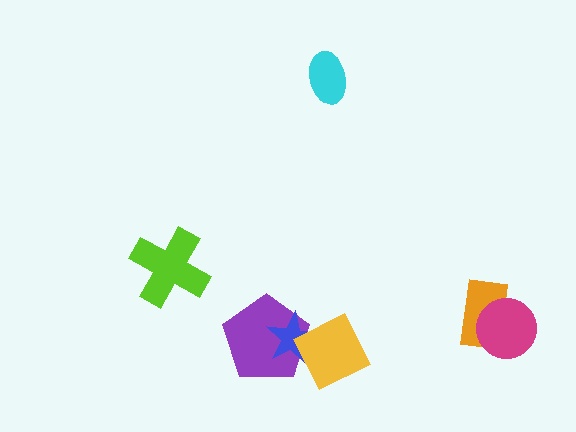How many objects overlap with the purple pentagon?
2 objects overlap with the purple pentagon.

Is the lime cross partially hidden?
No, no other shape covers it.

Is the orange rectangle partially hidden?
Yes, it is partially covered by another shape.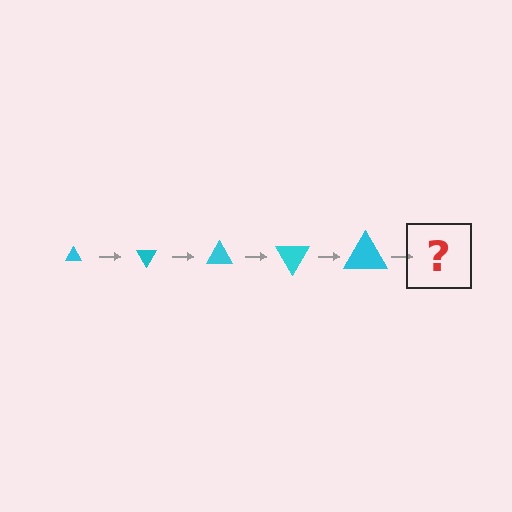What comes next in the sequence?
The next element should be a triangle, larger than the previous one and rotated 300 degrees from the start.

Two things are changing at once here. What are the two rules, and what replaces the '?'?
The two rules are that the triangle grows larger each step and it rotates 60 degrees each step. The '?' should be a triangle, larger than the previous one and rotated 300 degrees from the start.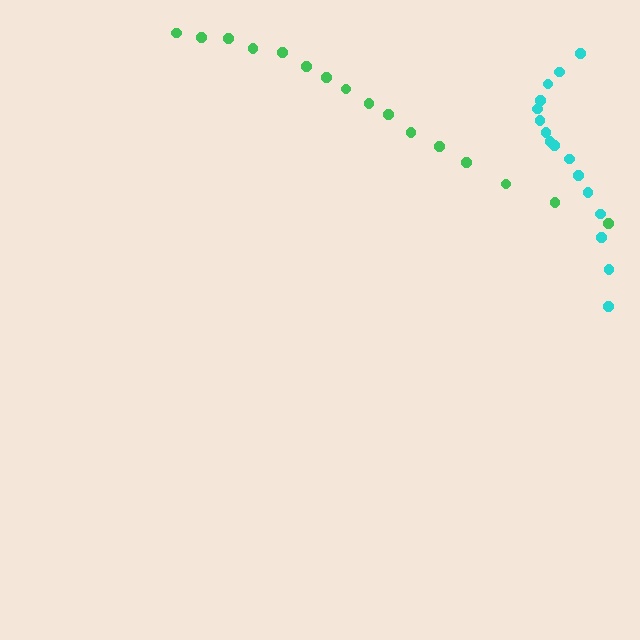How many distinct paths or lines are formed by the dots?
There are 2 distinct paths.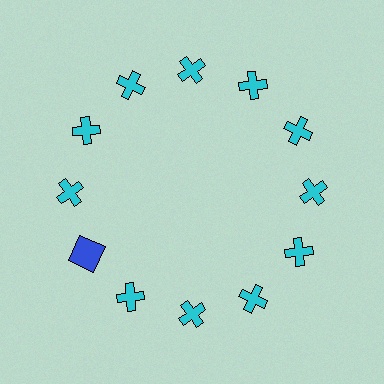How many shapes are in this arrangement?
There are 12 shapes arranged in a ring pattern.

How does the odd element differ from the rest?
It differs in both color (blue instead of cyan) and shape (square instead of cross).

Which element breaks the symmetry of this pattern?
The blue square at roughly the 8 o'clock position breaks the symmetry. All other shapes are cyan crosses.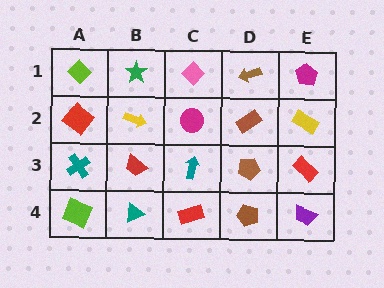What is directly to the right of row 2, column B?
A magenta circle.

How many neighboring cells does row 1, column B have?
3.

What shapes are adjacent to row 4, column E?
A red rectangle (row 3, column E), a brown pentagon (row 4, column D).